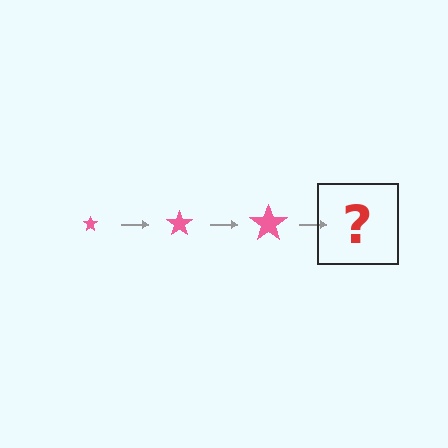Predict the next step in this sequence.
The next step is a pink star, larger than the previous one.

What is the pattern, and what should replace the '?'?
The pattern is that the star gets progressively larger each step. The '?' should be a pink star, larger than the previous one.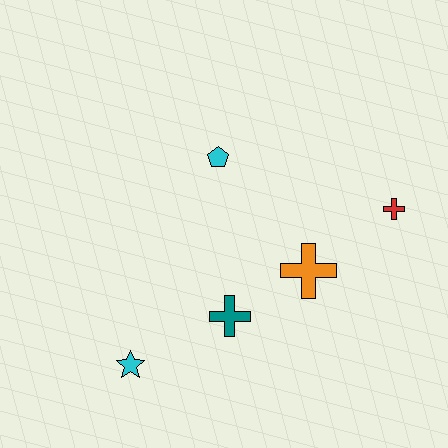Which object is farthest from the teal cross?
The red cross is farthest from the teal cross.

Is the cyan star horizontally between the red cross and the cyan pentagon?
No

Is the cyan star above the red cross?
No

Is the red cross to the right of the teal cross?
Yes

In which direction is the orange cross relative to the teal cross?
The orange cross is to the right of the teal cross.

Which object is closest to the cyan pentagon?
The orange cross is closest to the cyan pentagon.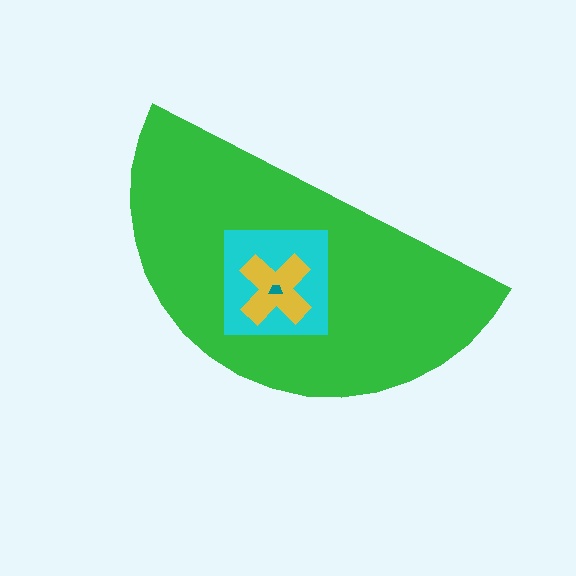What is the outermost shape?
The green semicircle.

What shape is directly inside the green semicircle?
The cyan square.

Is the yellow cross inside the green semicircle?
Yes.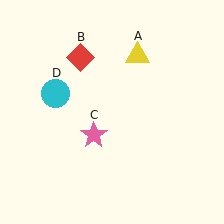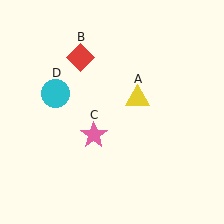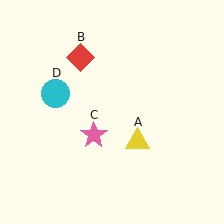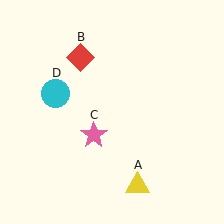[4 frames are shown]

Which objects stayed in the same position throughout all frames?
Red diamond (object B) and pink star (object C) and cyan circle (object D) remained stationary.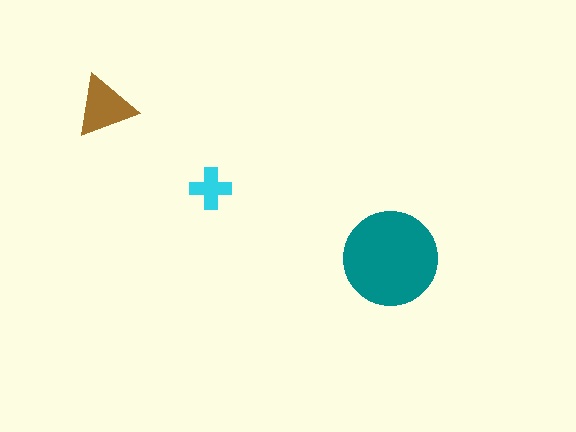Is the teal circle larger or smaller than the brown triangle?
Larger.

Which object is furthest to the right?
The teal circle is rightmost.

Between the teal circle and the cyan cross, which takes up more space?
The teal circle.